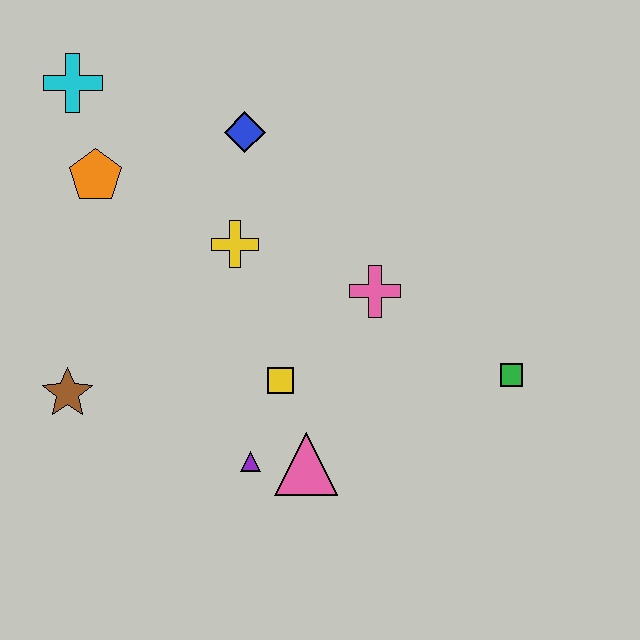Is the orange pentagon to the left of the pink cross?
Yes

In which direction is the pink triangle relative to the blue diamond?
The pink triangle is below the blue diamond.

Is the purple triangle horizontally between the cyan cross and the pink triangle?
Yes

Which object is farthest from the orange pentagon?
The green square is farthest from the orange pentagon.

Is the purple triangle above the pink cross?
No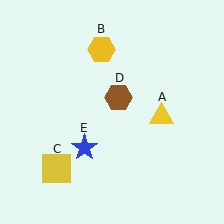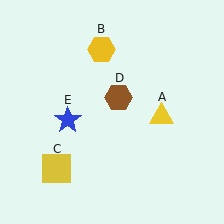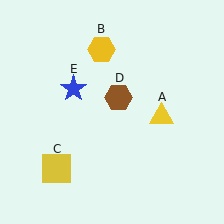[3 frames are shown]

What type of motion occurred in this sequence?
The blue star (object E) rotated clockwise around the center of the scene.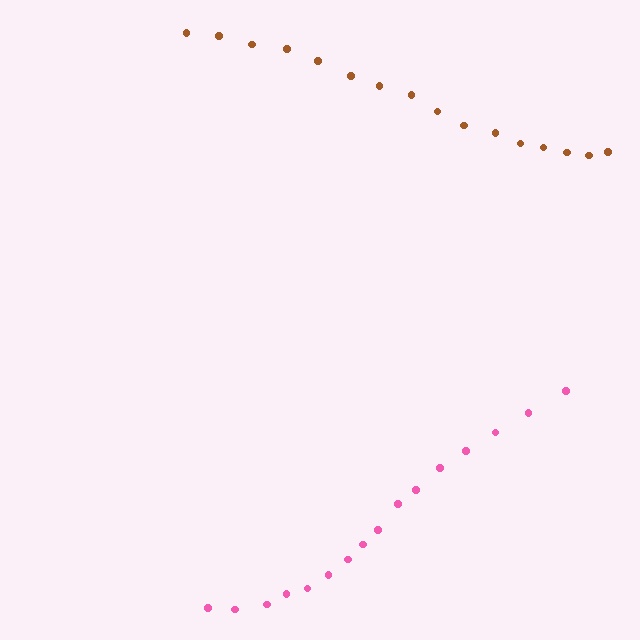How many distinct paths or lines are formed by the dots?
There are 2 distinct paths.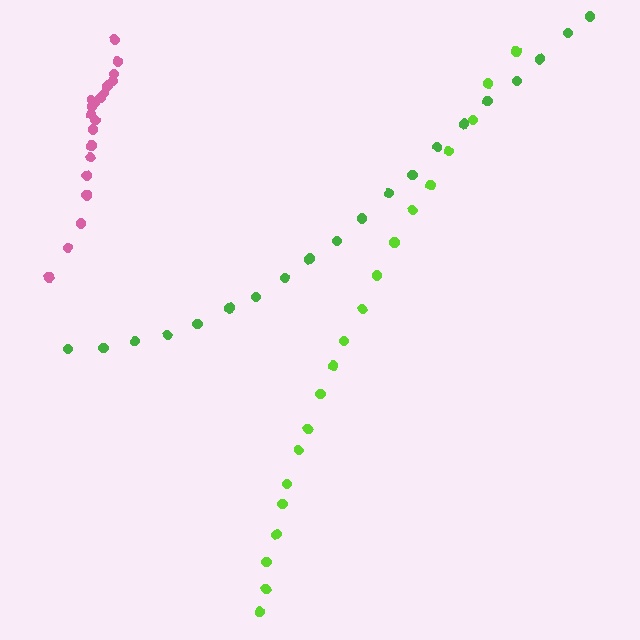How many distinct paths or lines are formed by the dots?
There are 3 distinct paths.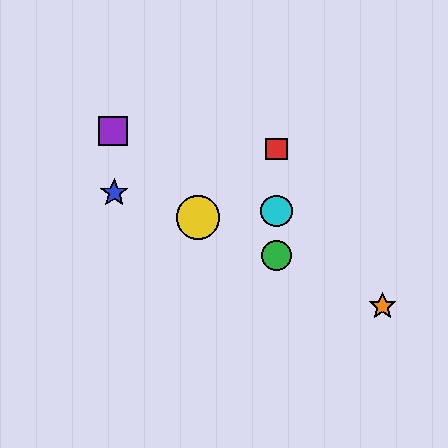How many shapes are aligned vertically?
3 shapes (the red square, the green circle, the cyan circle) are aligned vertically.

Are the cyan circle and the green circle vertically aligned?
Yes, both are at x≈276.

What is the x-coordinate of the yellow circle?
The yellow circle is at x≈198.